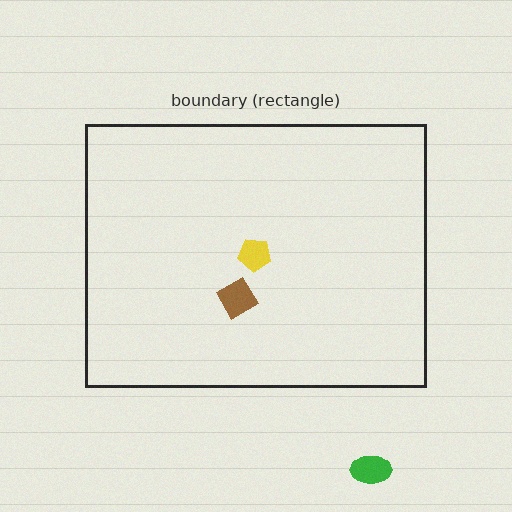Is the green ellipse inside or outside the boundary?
Outside.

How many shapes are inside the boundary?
3 inside, 1 outside.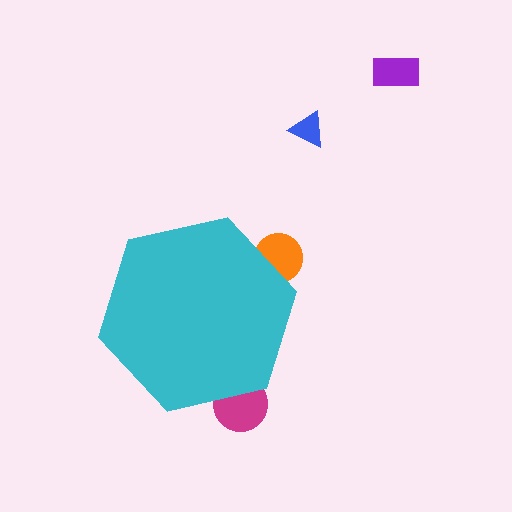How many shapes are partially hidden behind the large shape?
2 shapes are partially hidden.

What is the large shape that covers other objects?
A cyan hexagon.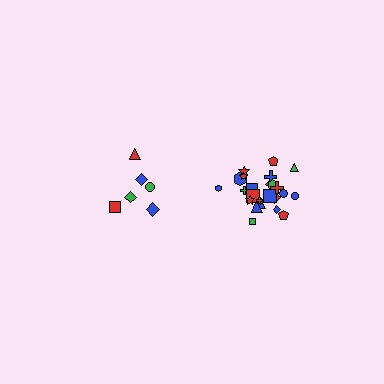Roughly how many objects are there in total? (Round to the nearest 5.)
Roughly 30 objects in total.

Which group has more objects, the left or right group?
The right group.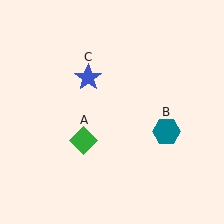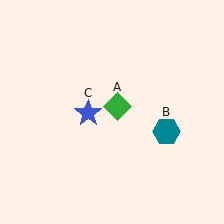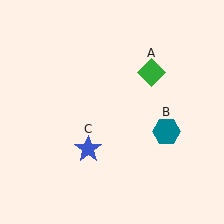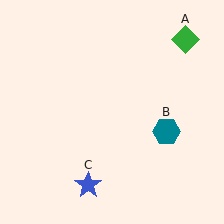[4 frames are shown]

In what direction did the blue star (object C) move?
The blue star (object C) moved down.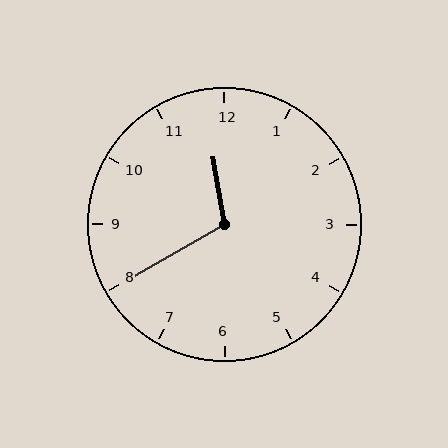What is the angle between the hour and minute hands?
Approximately 110 degrees.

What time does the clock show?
11:40.